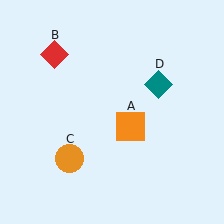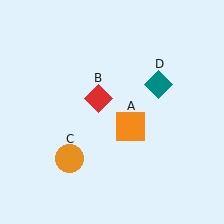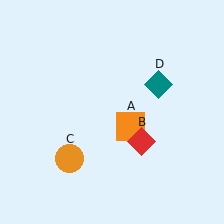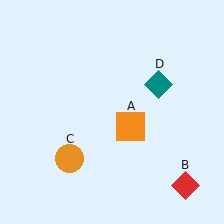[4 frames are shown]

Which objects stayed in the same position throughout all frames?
Orange square (object A) and orange circle (object C) and teal diamond (object D) remained stationary.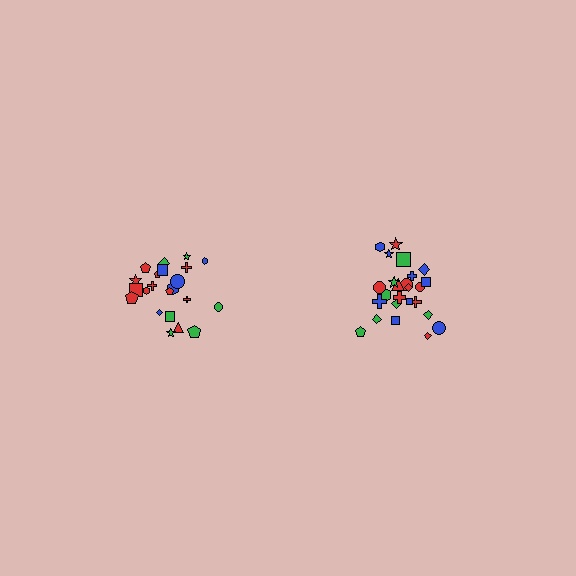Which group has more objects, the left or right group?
The right group.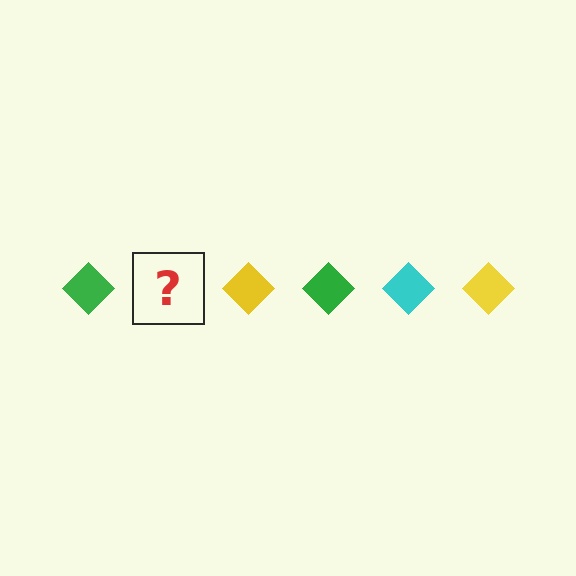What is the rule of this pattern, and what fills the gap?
The rule is that the pattern cycles through green, cyan, yellow diamonds. The gap should be filled with a cyan diamond.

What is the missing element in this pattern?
The missing element is a cyan diamond.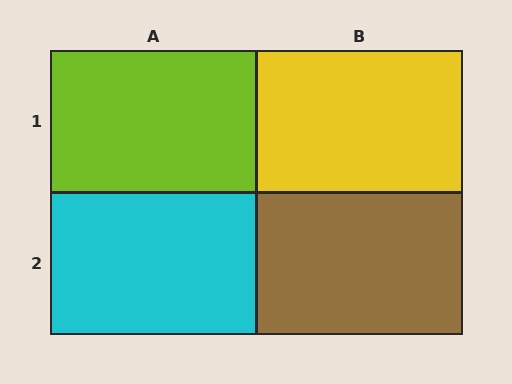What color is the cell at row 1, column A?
Lime.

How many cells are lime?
1 cell is lime.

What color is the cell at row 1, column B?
Yellow.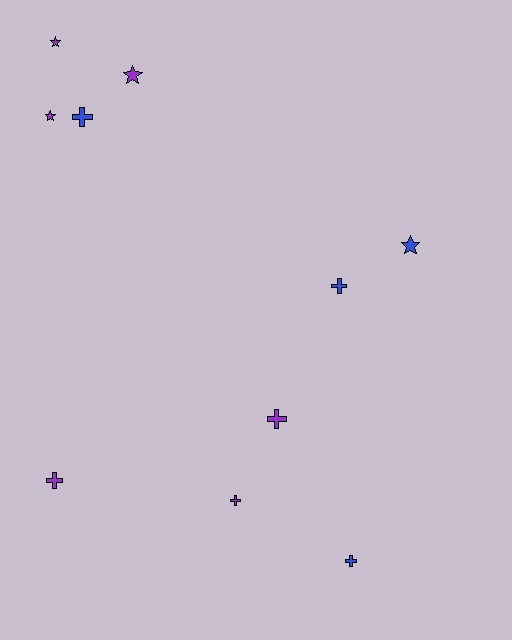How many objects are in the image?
There are 10 objects.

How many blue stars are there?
There is 1 blue star.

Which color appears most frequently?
Purple, with 6 objects.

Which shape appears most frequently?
Cross, with 6 objects.